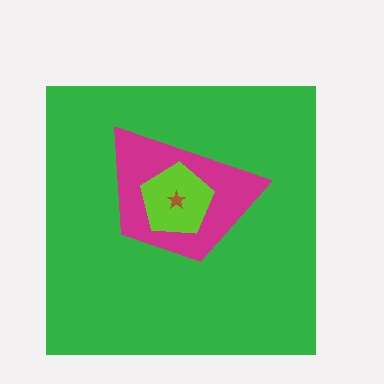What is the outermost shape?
The green square.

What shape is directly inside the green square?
The magenta trapezoid.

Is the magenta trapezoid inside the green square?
Yes.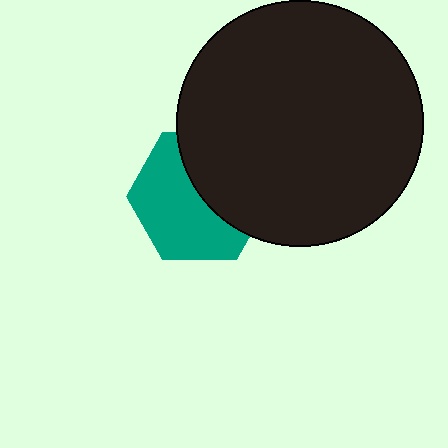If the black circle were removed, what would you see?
You would see the complete teal hexagon.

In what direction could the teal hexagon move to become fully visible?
The teal hexagon could move left. That would shift it out from behind the black circle entirely.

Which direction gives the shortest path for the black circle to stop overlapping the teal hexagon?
Moving right gives the shortest separation.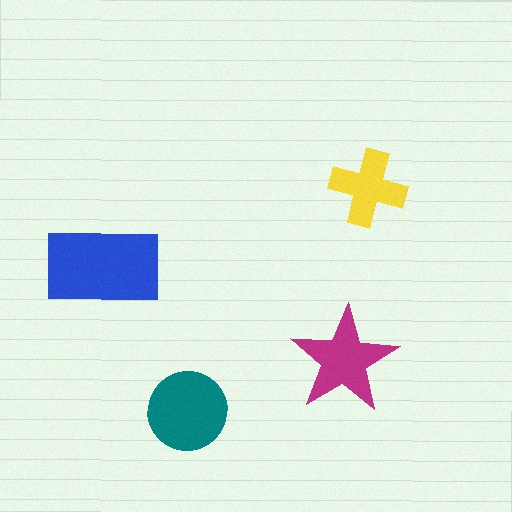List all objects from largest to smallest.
The blue rectangle, the teal circle, the magenta star, the yellow cross.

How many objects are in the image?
There are 4 objects in the image.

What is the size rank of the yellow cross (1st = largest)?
4th.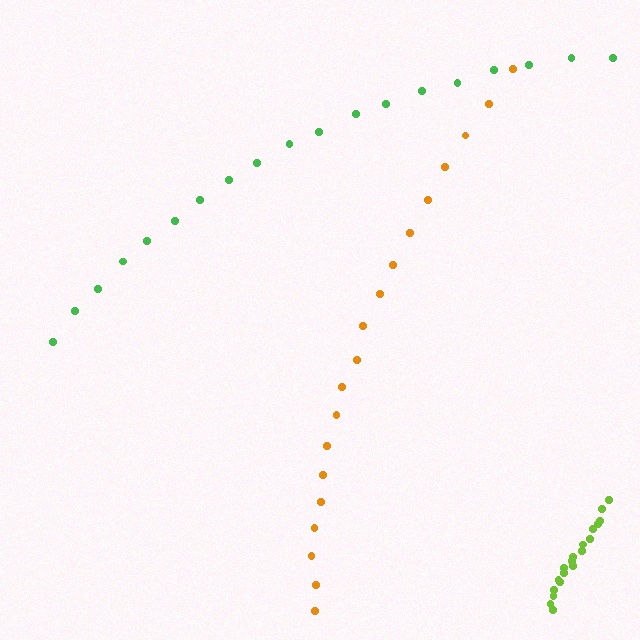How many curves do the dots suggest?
There are 3 distinct paths.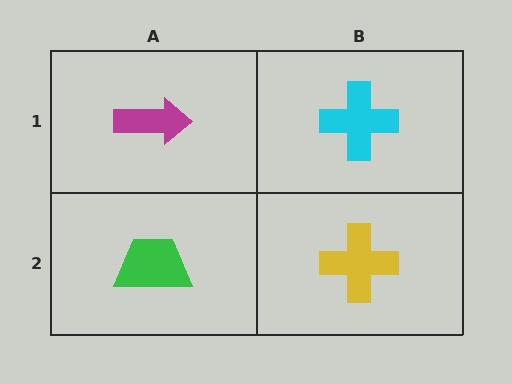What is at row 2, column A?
A green trapezoid.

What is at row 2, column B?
A yellow cross.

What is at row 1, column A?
A magenta arrow.